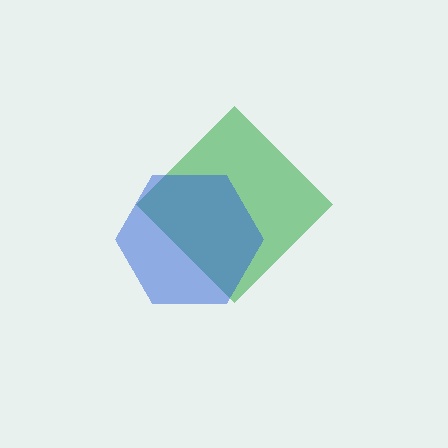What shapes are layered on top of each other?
The layered shapes are: a green diamond, a blue hexagon.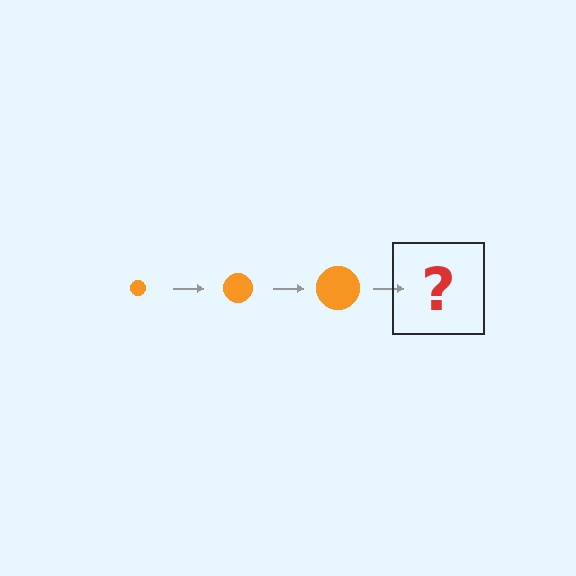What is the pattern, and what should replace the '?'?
The pattern is that the circle gets progressively larger each step. The '?' should be an orange circle, larger than the previous one.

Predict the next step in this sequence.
The next step is an orange circle, larger than the previous one.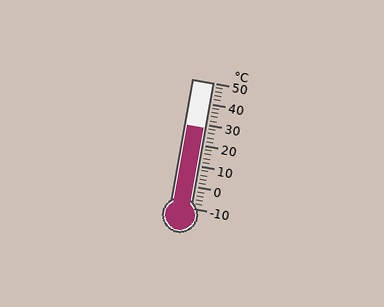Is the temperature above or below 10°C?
The temperature is above 10°C.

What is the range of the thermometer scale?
The thermometer scale ranges from -10°C to 50°C.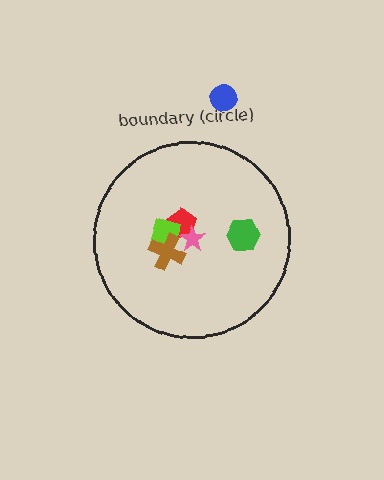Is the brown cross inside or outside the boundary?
Inside.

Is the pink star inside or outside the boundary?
Inside.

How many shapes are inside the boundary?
5 inside, 1 outside.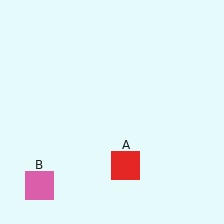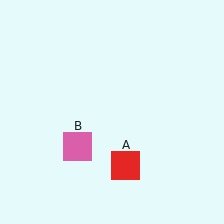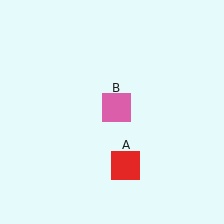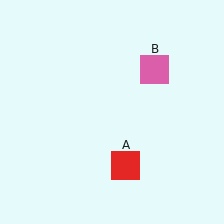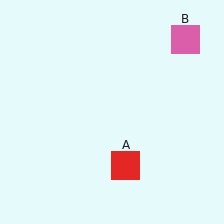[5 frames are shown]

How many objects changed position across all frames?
1 object changed position: pink square (object B).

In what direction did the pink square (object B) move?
The pink square (object B) moved up and to the right.